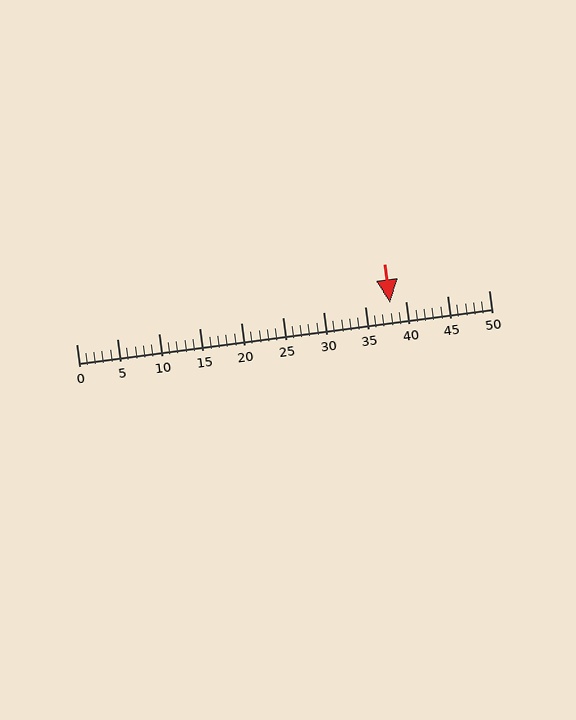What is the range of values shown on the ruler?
The ruler shows values from 0 to 50.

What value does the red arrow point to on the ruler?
The red arrow points to approximately 38.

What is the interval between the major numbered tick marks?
The major tick marks are spaced 5 units apart.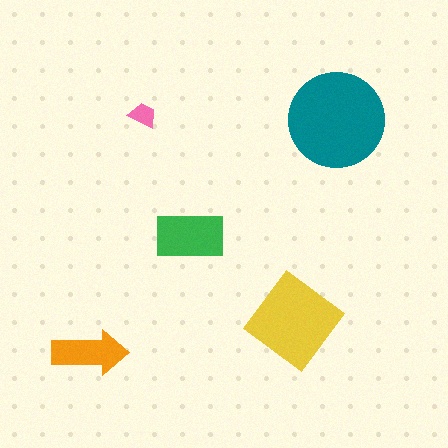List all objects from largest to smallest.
The teal circle, the yellow diamond, the green rectangle, the orange arrow, the pink trapezoid.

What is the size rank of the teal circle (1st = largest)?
1st.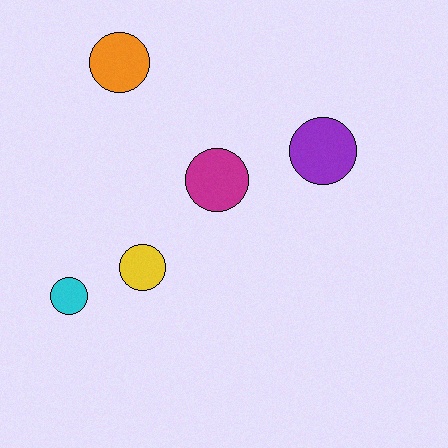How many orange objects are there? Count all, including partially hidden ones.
There is 1 orange object.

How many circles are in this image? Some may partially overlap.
There are 5 circles.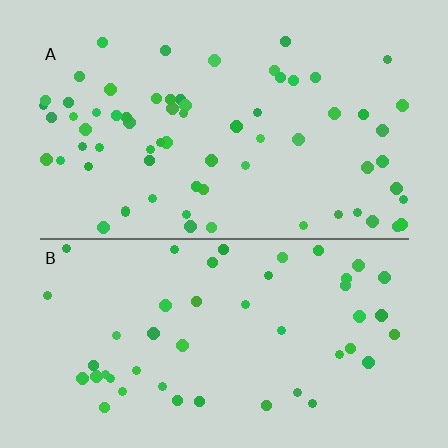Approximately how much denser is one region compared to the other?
Approximately 1.4× — region A over region B.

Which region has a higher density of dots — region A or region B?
A (the top).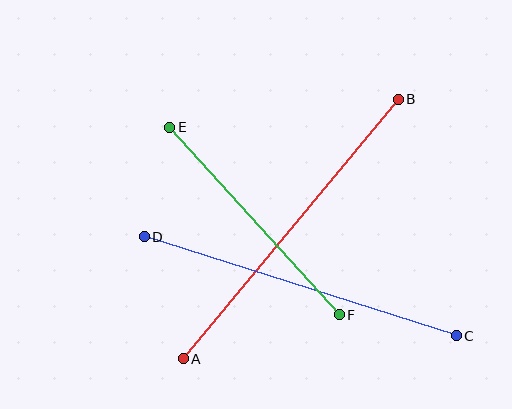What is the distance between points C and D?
The distance is approximately 328 pixels.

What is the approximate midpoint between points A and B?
The midpoint is at approximately (291, 229) pixels.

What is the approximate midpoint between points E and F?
The midpoint is at approximately (254, 221) pixels.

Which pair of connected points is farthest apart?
Points A and B are farthest apart.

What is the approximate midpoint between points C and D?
The midpoint is at approximately (300, 286) pixels.